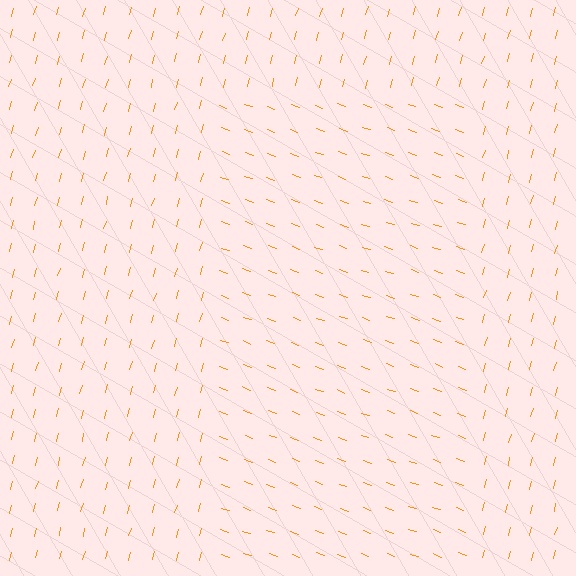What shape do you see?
I see a rectangle.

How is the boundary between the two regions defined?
The boundary is defined purely by a change in line orientation (approximately 86 degrees difference). All lines are the same color and thickness.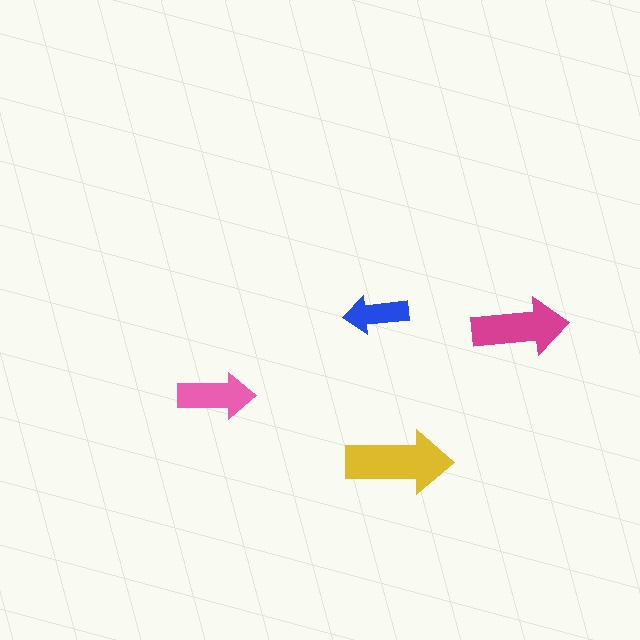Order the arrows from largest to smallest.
the yellow one, the magenta one, the pink one, the blue one.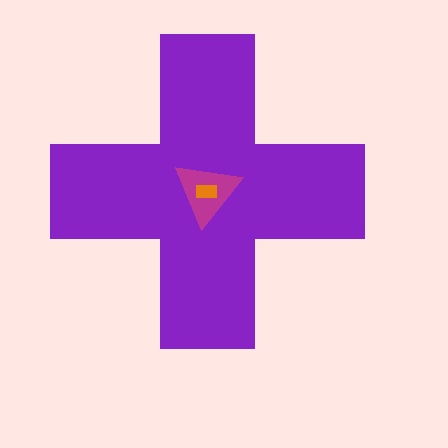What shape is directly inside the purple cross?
The magenta triangle.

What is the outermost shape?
The purple cross.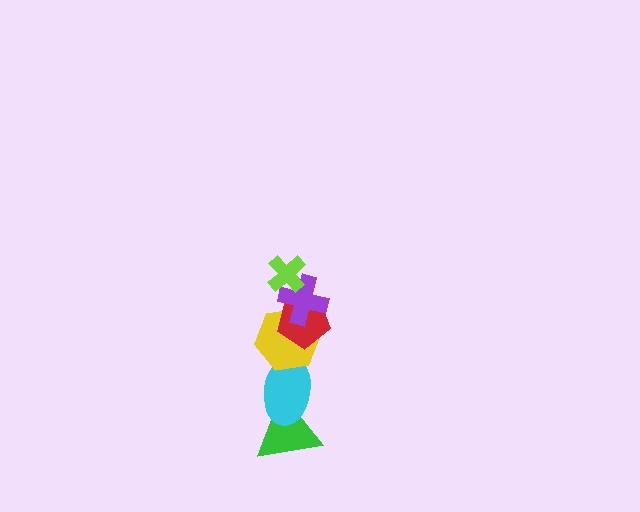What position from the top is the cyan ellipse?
The cyan ellipse is 5th from the top.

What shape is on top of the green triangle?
The cyan ellipse is on top of the green triangle.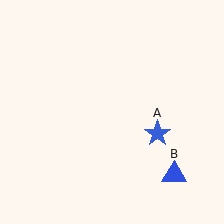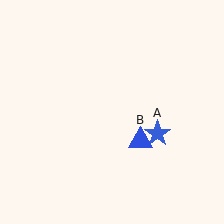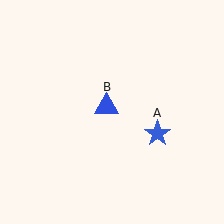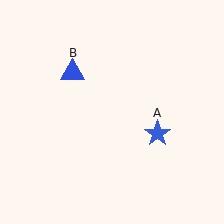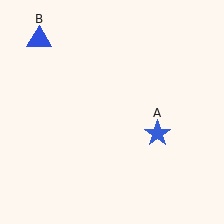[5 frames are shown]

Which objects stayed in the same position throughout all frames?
Blue star (object A) remained stationary.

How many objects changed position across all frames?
1 object changed position: blue triangle (object B).